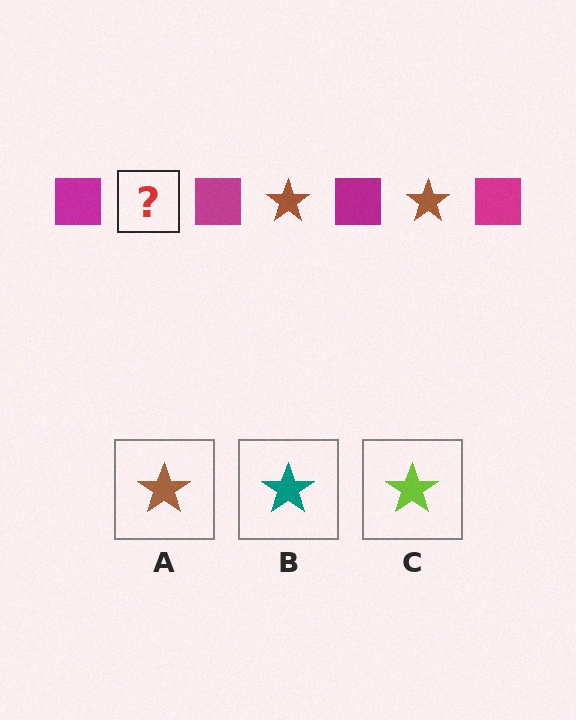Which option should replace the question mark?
Option A.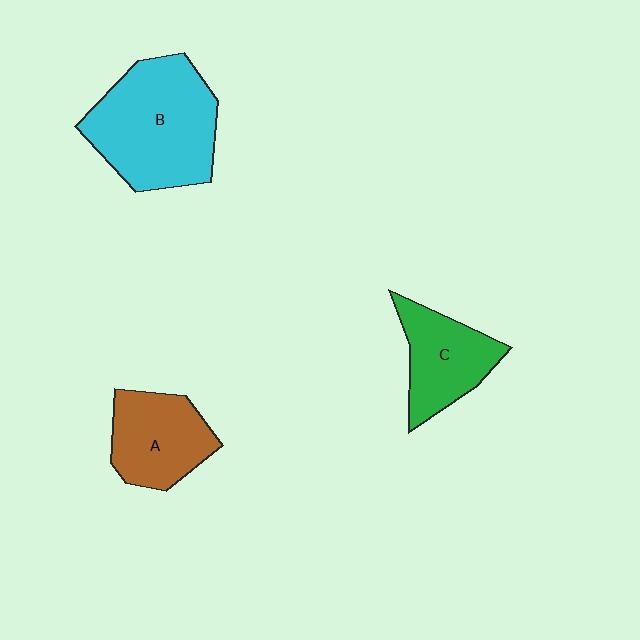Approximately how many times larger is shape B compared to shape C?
Approximately 1.7 times.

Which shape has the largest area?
Shape B (cyan).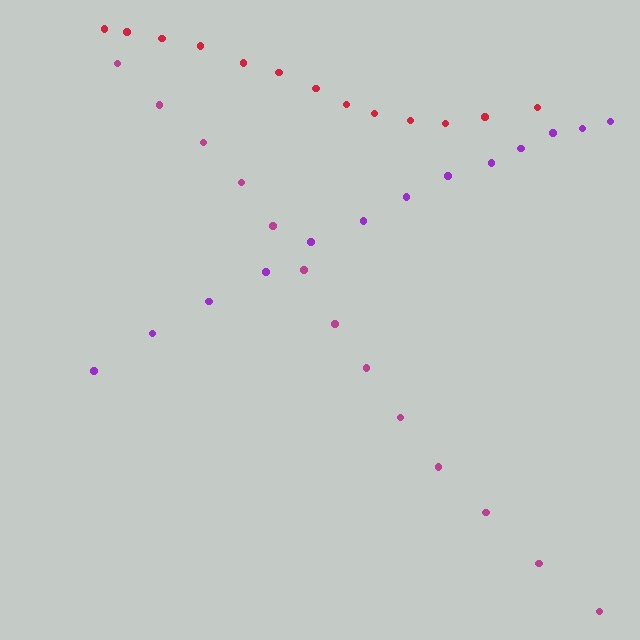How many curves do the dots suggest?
There are 3 distinct paths.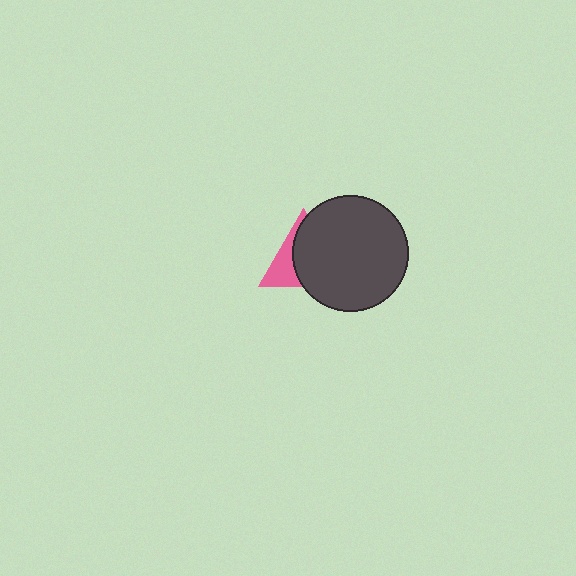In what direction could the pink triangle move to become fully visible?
The pink triangle could move left. That would shift it out from behind the dark gray circle entirely.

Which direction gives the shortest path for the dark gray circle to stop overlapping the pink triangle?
Moving right gives the shortest separation.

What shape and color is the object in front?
The object in front is a dark gray circle.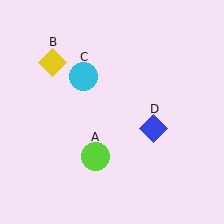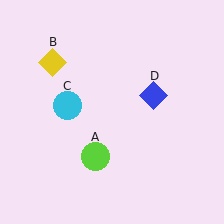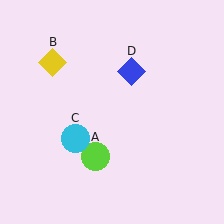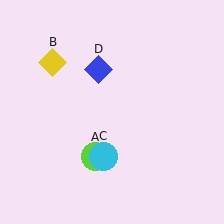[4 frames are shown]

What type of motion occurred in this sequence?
The cyan circle (object C), blue diamond (object D) rotated counterclockwise around the center of the scene.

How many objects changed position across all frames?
2 objects changed position: cyan circle (object C), blue diamond (object D).